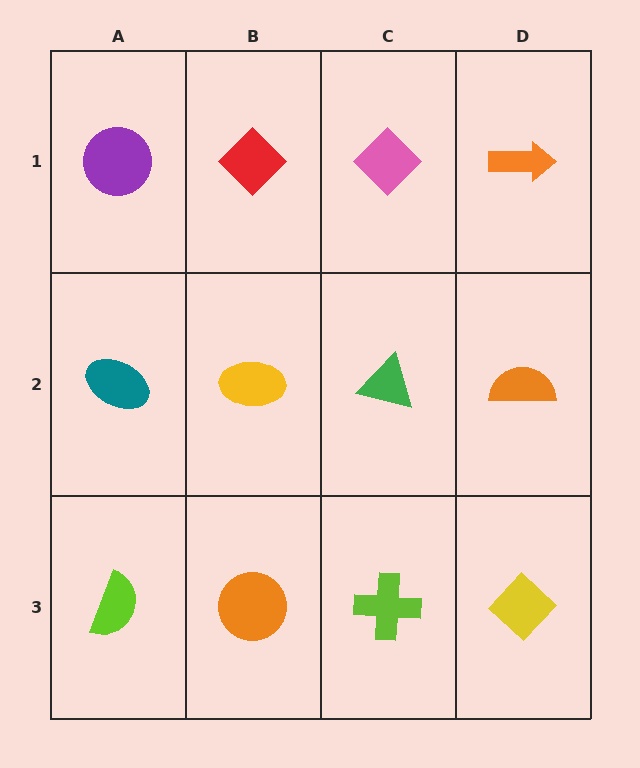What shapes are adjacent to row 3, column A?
A teal ellipse (row 2, column A), an orange circle (row 3, column B).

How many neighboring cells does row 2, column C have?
4.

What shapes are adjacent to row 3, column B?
A yellow ellipse (row 2, column B), a lime semicircle (row 3, column A), a lime cross (row 3, column C).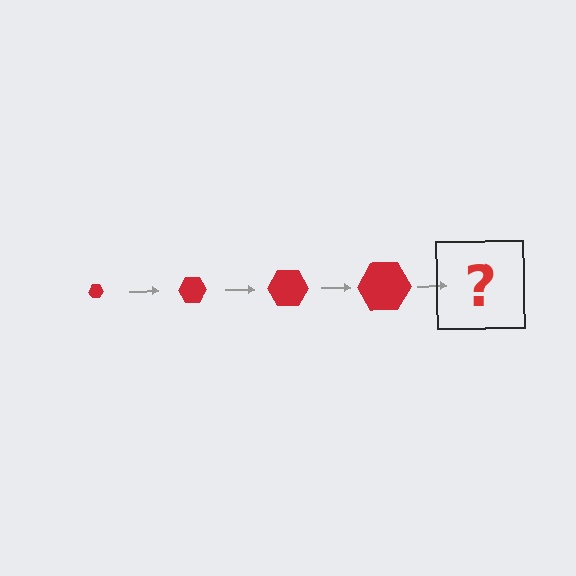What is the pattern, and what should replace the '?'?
The pattern is that the hexagon gets progressively larger each step. The '?' should be a red hexagon, larger than the previous one.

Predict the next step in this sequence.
The next step is a red hexagon, larger than the previous one.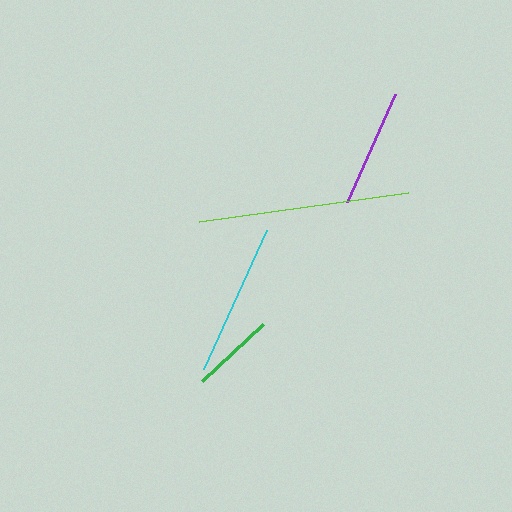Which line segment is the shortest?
The green line is the shortest at approximately 84 pixels.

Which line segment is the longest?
The lime line is the longest at approximately 211 pixels.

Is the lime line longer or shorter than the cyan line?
The lime line is longer than the cyan line.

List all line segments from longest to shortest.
From longest to shortest: lime, cyan, purple, green.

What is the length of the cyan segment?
The cyan segment is approximately 152 pixels long.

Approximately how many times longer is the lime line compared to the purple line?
The lime line is approximately 1.8 times the length of the purple line.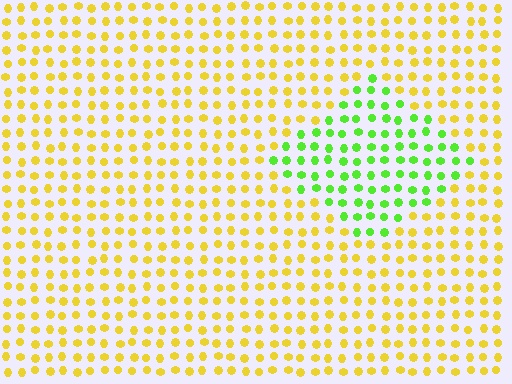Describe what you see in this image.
The image is filled with small yellow elements in a uniform arrangement. A diamond-shaped region is visible where the elements are tinted to a slightly different hue, forming a subtle color boundary.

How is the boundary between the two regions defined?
The boundary is defined purely by a slight shift in hue (about 57 degrees). Spacing, size, and orientation are identical on both sides.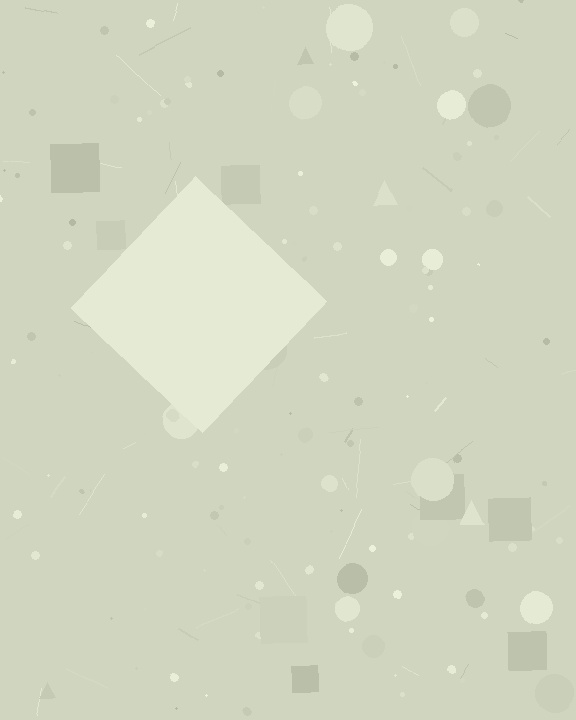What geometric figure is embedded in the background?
A diamond is embedded in the background.